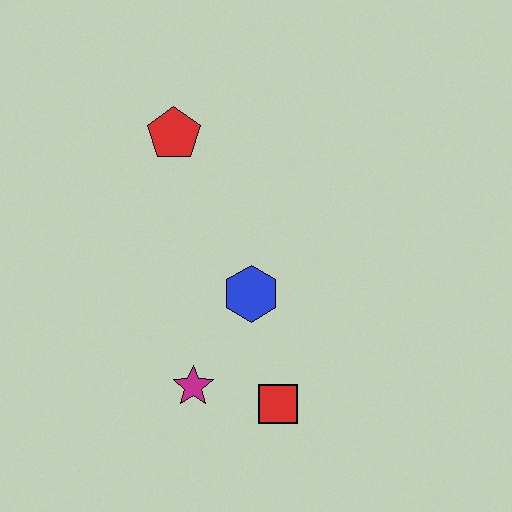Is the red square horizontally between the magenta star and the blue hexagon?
No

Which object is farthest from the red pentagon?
The red square is farthest from the red pentagon.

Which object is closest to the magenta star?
The red square is closest to the magenta star.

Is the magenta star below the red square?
No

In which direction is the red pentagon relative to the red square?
The red pentagon is above the red square.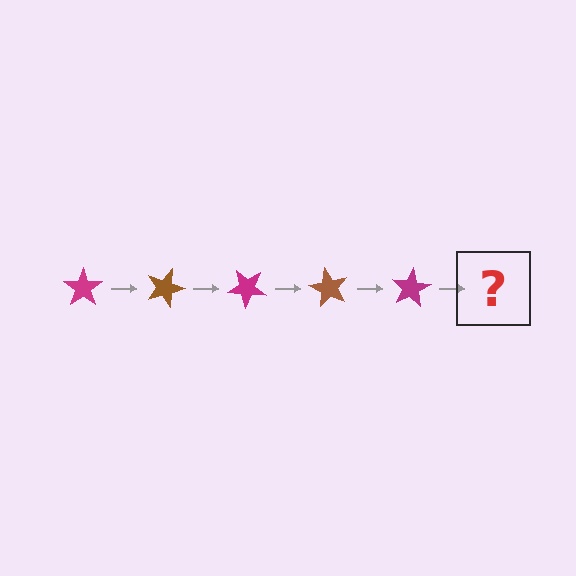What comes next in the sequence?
The next element should be a brown star, rotated 100 degrees from the start.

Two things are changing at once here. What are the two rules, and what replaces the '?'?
The two rules are that it rotates 20 degrees each step and the color cycles through magenta and brown. The '?' should be a brown star, rotated 100 degrees from the start.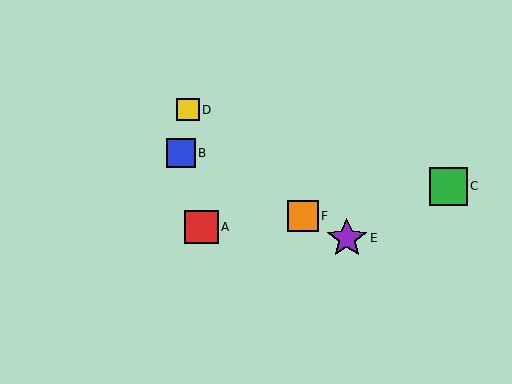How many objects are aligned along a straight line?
3 objects (B, E, F) are aligned along a straight line.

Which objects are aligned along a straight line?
Objects B, E, F are aligned along a straight line.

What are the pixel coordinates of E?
Object E is at (347, 238).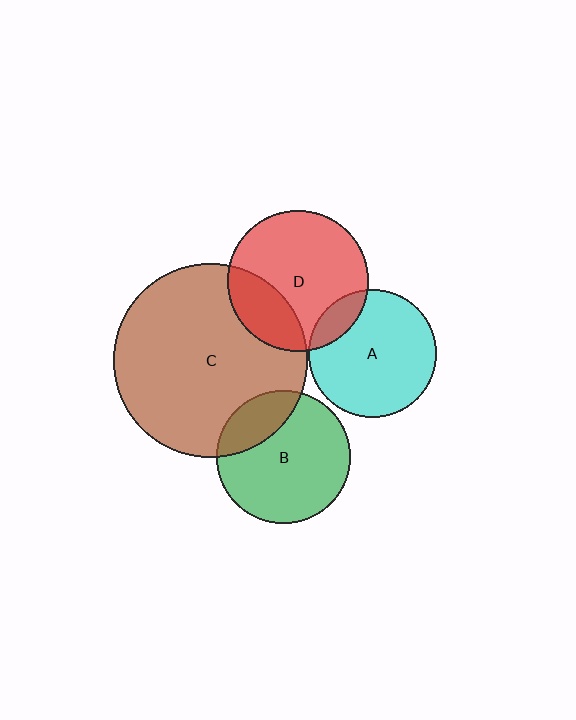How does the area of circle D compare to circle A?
Approximately 1.2 times.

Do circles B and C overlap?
Yes.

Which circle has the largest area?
Circle C (brown).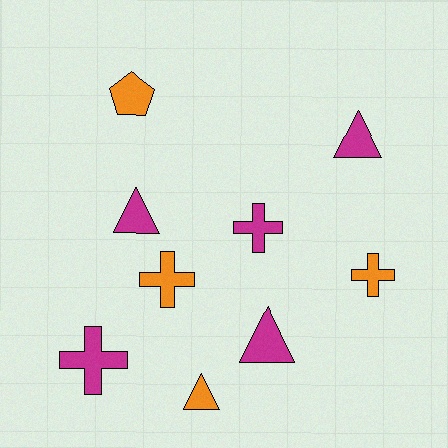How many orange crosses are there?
There are 2 orange crosses.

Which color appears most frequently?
Magenta, with 5 objects.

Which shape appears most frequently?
Cross, with 4 objects.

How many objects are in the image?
There are 9 objects.